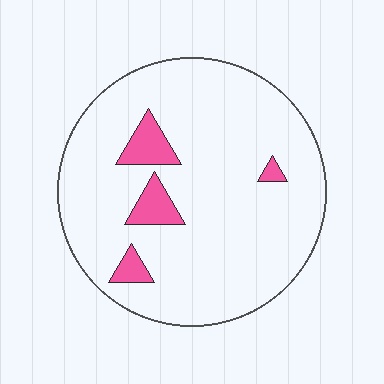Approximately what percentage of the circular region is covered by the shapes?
Approximately 10%.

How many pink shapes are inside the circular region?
4.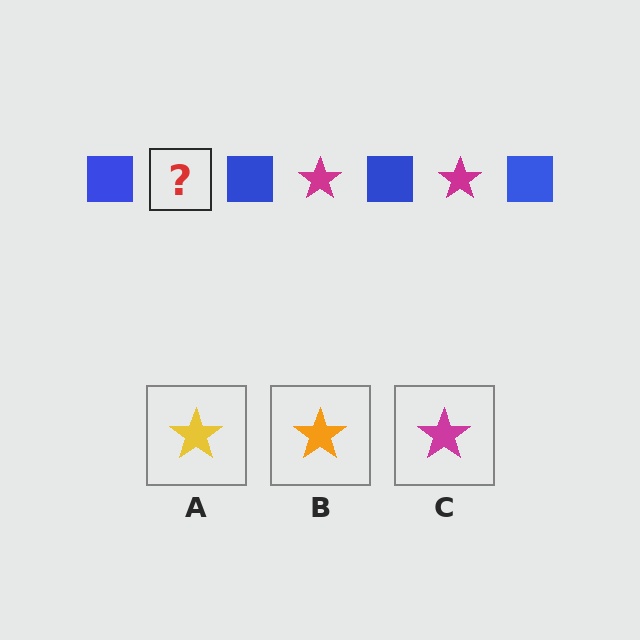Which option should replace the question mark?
Option C.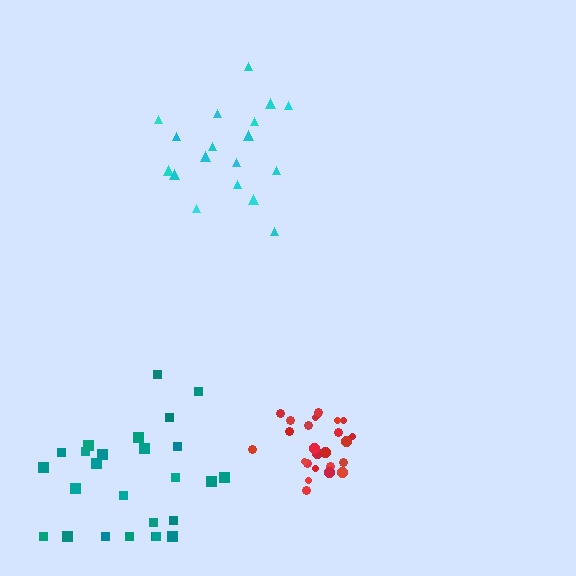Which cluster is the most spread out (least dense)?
Teal.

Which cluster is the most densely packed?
Red.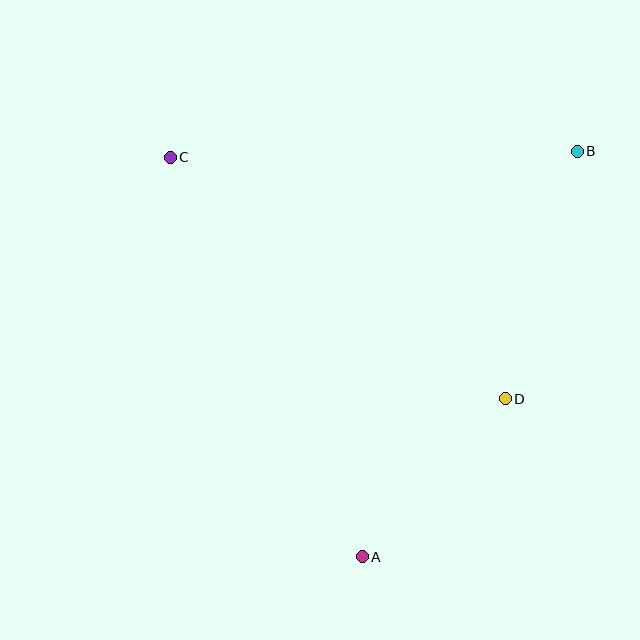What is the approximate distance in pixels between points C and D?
The distance between C and D is approximately 413 pixels.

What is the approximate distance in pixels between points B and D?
The distance between B and D is approximately 258 pixels.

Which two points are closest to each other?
Points A and D are closest to each other.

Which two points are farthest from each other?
Points A and B are farthest from each other.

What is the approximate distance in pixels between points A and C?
The distance between A and C is approximately 443 pixels.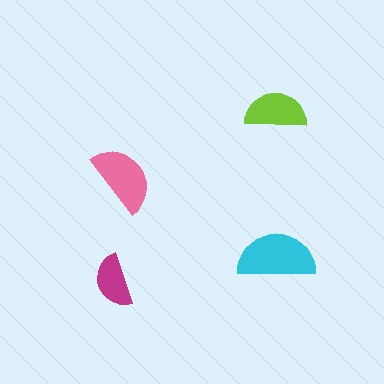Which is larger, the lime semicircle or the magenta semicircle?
The lime one.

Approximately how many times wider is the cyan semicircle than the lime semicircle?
About 1.5 times wider.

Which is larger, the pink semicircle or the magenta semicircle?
The pink one.